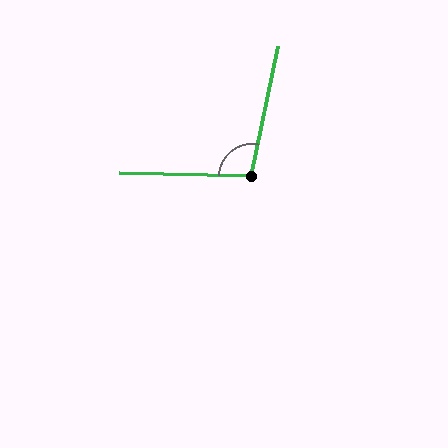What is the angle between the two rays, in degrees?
Approximately 100 degrees.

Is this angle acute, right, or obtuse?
It is obtuse.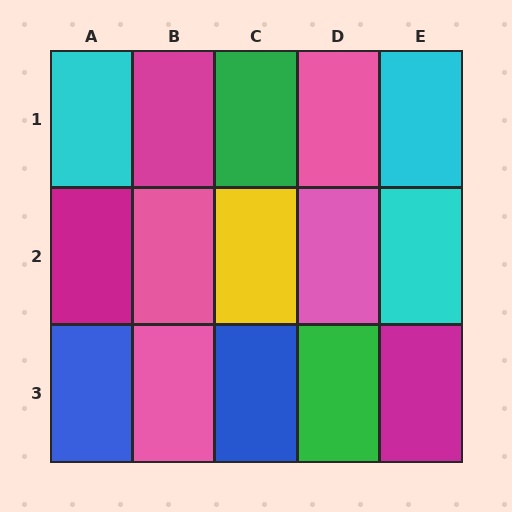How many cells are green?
2 cells are green.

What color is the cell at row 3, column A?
Blue.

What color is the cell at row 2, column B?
Pink.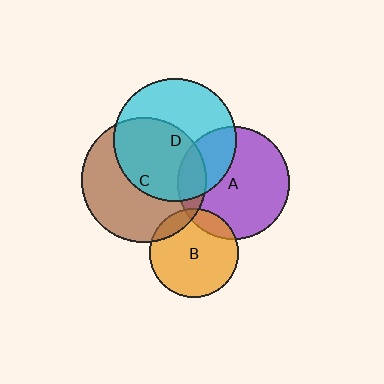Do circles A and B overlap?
Yes.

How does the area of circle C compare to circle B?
Approximately 2.0 times.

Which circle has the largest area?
Circle C (brown).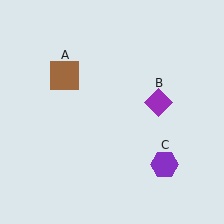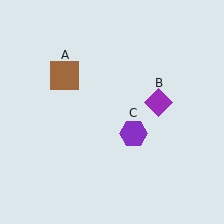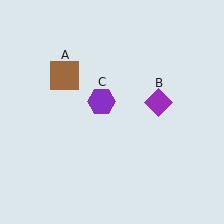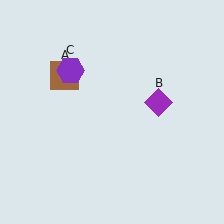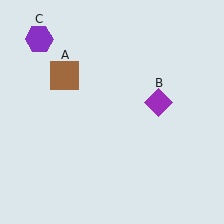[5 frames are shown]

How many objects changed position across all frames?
1 object changed position: purple hexagon (object C).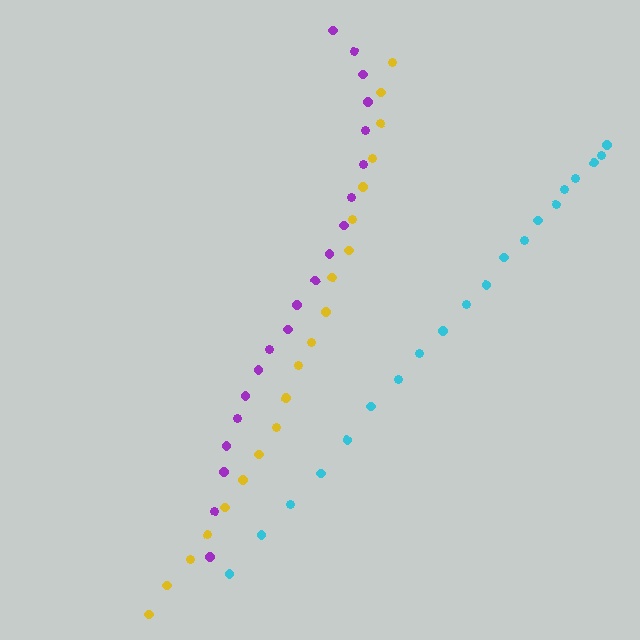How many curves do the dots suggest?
There are 3 distinct paths.